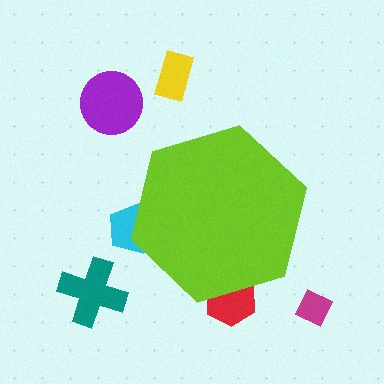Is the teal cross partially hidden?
No, the teal cross is fully visible.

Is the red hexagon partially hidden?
Yes, the red hexagon is partially hidden behind the lime hexagon.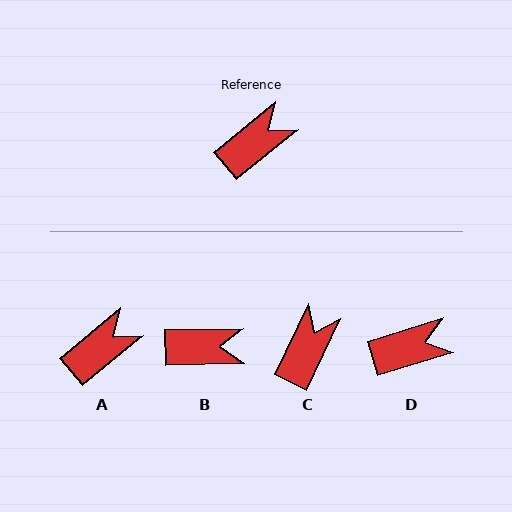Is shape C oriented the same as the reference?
No, it is off by about 25 degrees.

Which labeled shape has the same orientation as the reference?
A.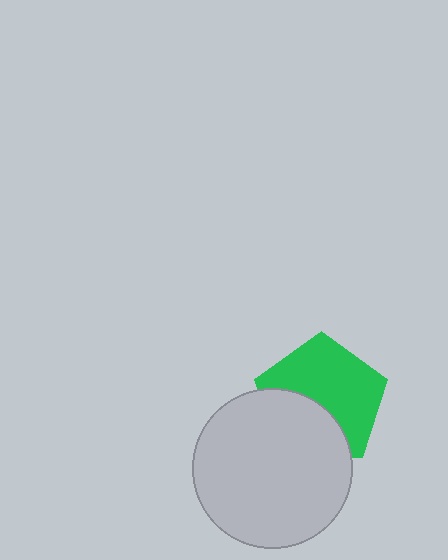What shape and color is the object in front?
The object in front is a light gray circle.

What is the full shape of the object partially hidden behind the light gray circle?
The partially hidden object is a green pentagon.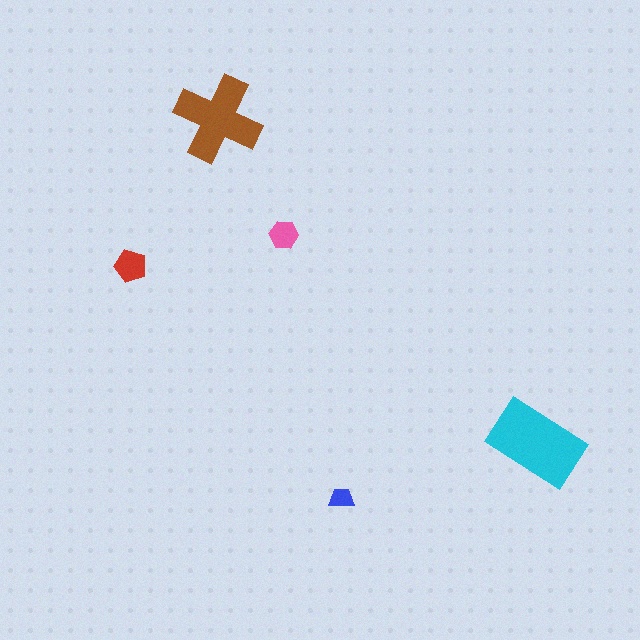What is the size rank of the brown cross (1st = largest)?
2nd.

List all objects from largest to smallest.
The cyan rectangle, the brown cross, the red pentagon, the pink hexagon, the blue trapezoid.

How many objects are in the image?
There are 5 objects in the image.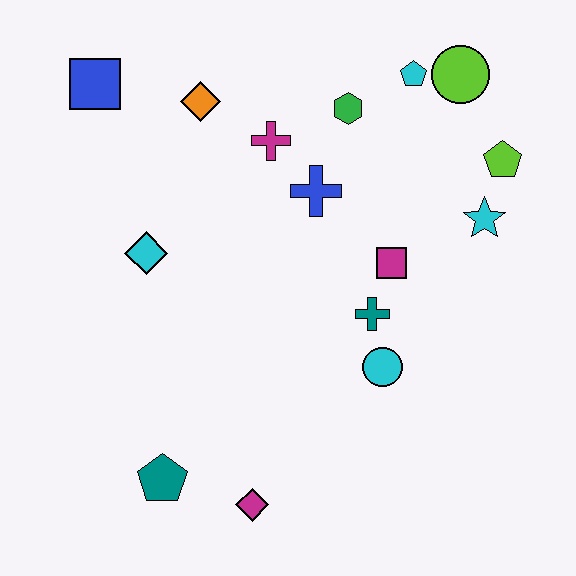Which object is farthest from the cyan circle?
The blue square is farthest from the cyan circle.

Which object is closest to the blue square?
The orange diamond is closest to the blue square.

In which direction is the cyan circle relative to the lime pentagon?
The cyan circle is below the lime pentagon.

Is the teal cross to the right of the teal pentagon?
Yes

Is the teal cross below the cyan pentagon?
Yes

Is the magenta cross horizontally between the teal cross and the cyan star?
No